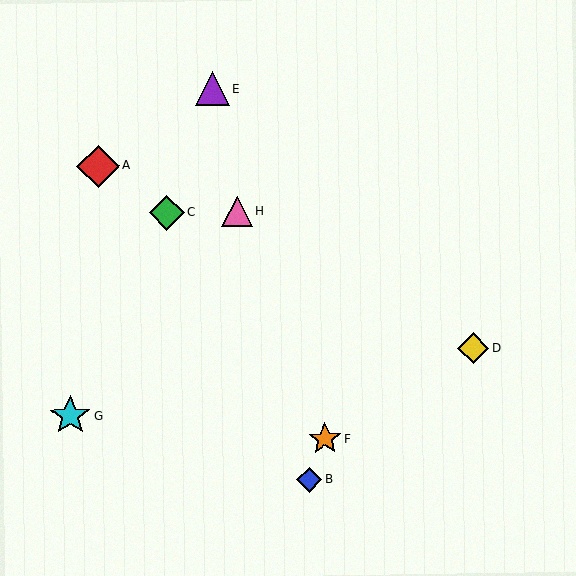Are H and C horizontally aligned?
Yes, both are at y≈212.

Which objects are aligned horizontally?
Objects C, H are aligned horizontally.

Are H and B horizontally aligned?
No, H is at y≈212 and B is at y≈479.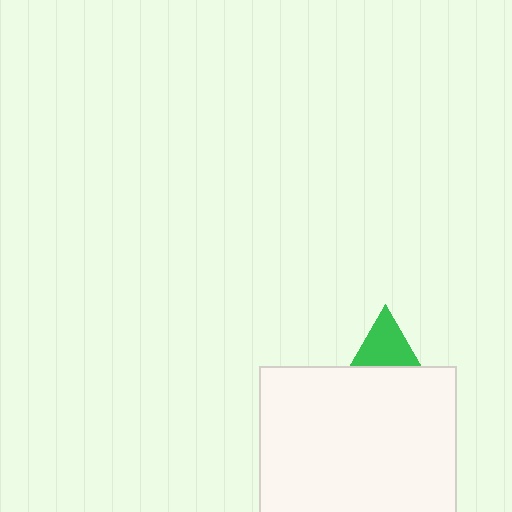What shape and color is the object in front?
The object in front is a white square.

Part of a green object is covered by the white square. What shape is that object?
It is a triangle.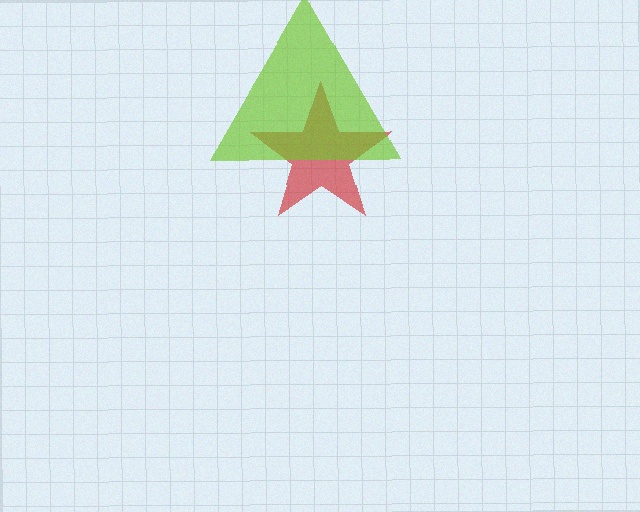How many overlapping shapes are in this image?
There are 2 overlapping shapes in the image.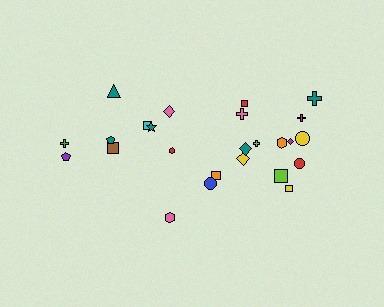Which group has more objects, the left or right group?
The right group.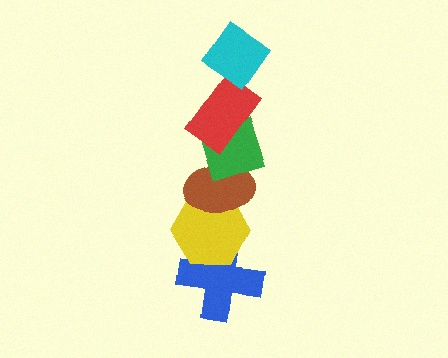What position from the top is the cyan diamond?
The cyan diamond is 1st from the top.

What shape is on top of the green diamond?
The red rectangle is on top of the green diamond.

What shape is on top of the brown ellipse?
The green diamond is on top of the brown ellipse.